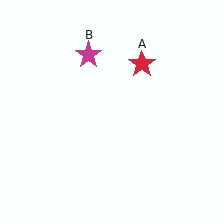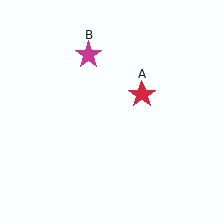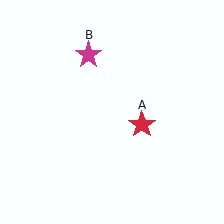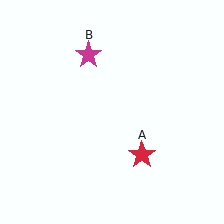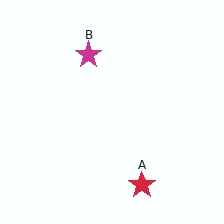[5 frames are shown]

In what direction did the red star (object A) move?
The red star (object A) moved down.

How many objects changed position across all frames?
1 object changed position: red star (object A).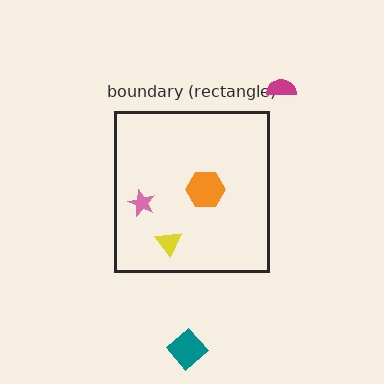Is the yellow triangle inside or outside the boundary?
Inside.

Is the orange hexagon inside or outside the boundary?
Inside.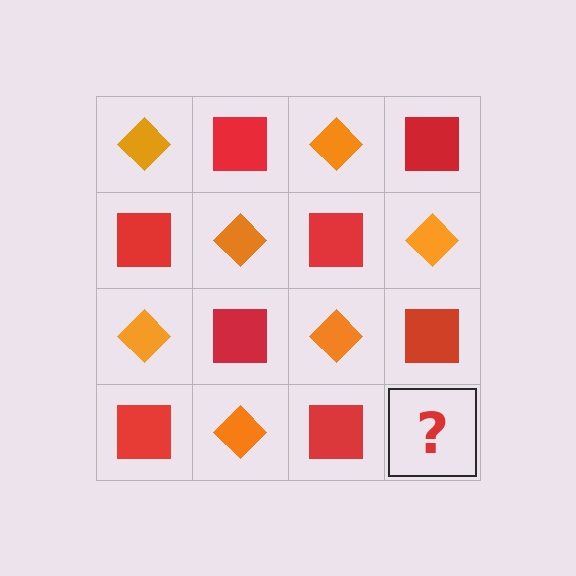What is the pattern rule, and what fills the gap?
The rule is that it alternates orange diamond and red square in a checkerboard pattern. The gap should be filled with an orange diamond.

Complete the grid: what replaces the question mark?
The question mark should be replaced with an orange diamond.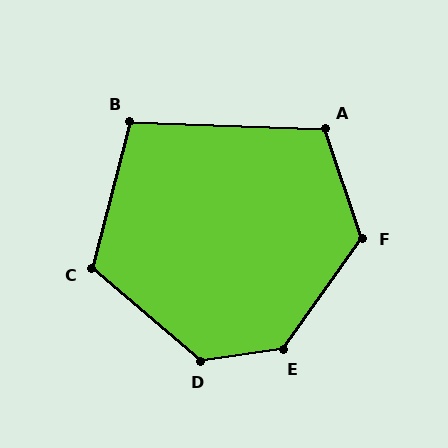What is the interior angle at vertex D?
Approximately 132 degrees (obtuse).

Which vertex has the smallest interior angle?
B, at approximately 102 degrees.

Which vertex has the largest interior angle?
E, at approximately 133 degrees.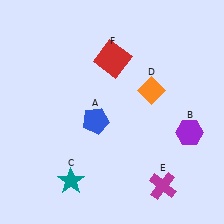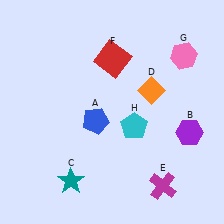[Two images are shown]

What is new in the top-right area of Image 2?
A pink hexagon (G) was added in the top-right area of Image 2.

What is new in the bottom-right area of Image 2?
A cyan pentagon (H) was added in the bottom-right area of Image 2.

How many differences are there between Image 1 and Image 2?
There are 2 differences between the two images.